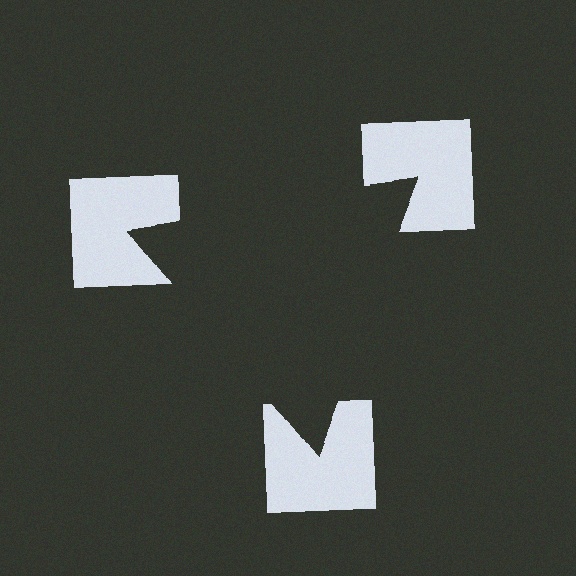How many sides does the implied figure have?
3 sides.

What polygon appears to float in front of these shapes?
An illusory triangle — its edges are inferred from the aligned wedge cuts in the notched squares, not physically drawn.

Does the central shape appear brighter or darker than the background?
It typically appears slightly darker than the background, even though no actual brightness change is drawn.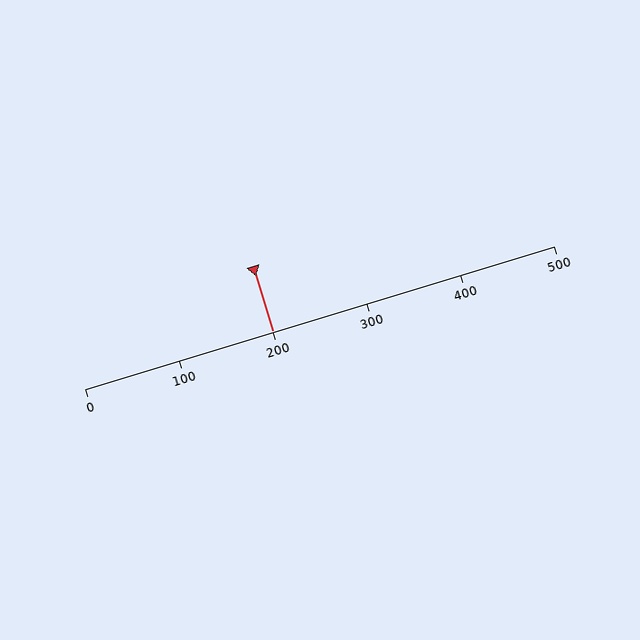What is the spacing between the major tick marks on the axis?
The major ticks are spaced 100 apart.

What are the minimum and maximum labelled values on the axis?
The axis runs from 0 to 500.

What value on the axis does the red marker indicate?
The marker indicates approximately 200.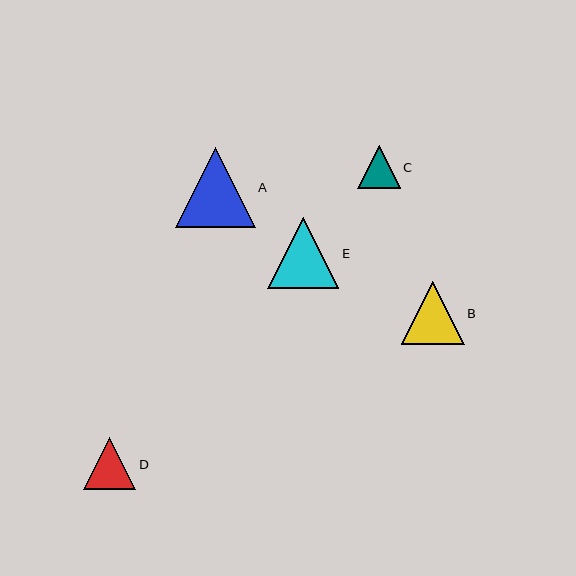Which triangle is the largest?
Triangle A is the largest with a size of approximately 80 pixels.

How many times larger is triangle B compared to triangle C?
Triangle B is approximately 1.5 times the size of triangle C.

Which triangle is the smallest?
Triangle C is the smallest with a size of approximately 42 pixels.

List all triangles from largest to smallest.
From largest to smallest: A, E, B, D, C.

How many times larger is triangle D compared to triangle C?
Triangle D is approximately 1.2 times the size of triangle C.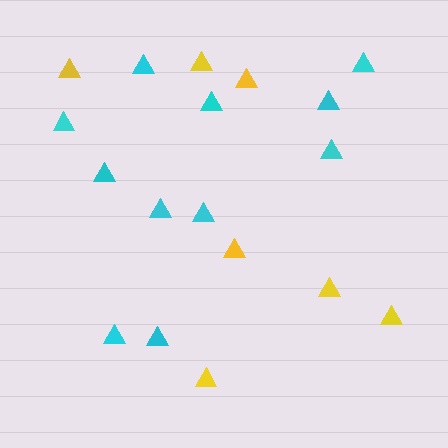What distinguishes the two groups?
There are 2 groups: one group of yellow triangles (7) and one group of cyan triangles (11).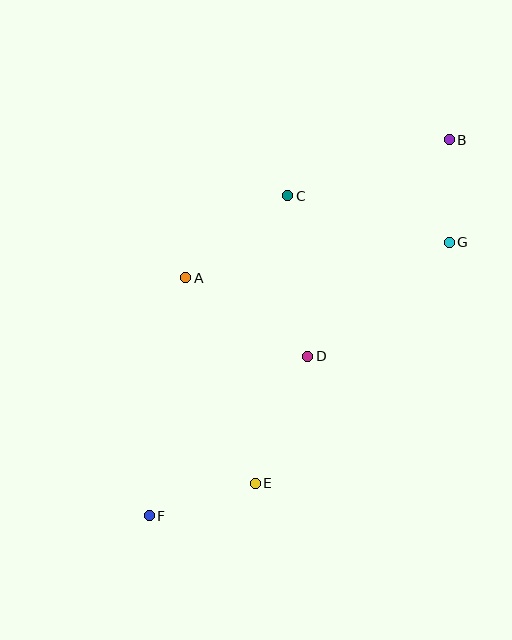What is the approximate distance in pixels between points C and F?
The distance between C and F is approximately 349 pixels.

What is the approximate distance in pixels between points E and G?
The distance between E and G is approximately 309 pixels.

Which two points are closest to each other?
Points B and G are closest to each other.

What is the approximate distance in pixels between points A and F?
The distance between A and F is approximately 241 pixels.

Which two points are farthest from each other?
Points B and F are farthest from each other.